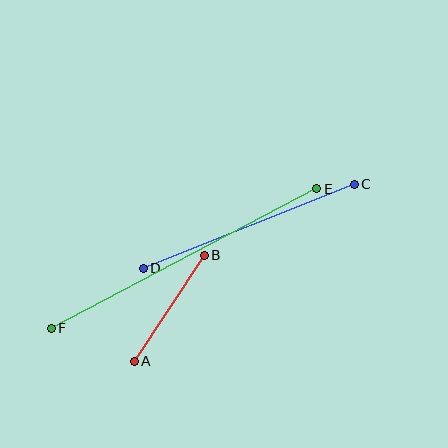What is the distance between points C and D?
The distance is approximately 227 pixels.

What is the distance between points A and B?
The distance is approximately 127 pixels.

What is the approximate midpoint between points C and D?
The midpoint is at approximately (249, 226) pixels.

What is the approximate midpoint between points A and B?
The midpoint is at approximately (169, 308) pixels.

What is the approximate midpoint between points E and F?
The midpoint is at approximately (184, 258) pixels.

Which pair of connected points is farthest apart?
Points E and F are farthest apart.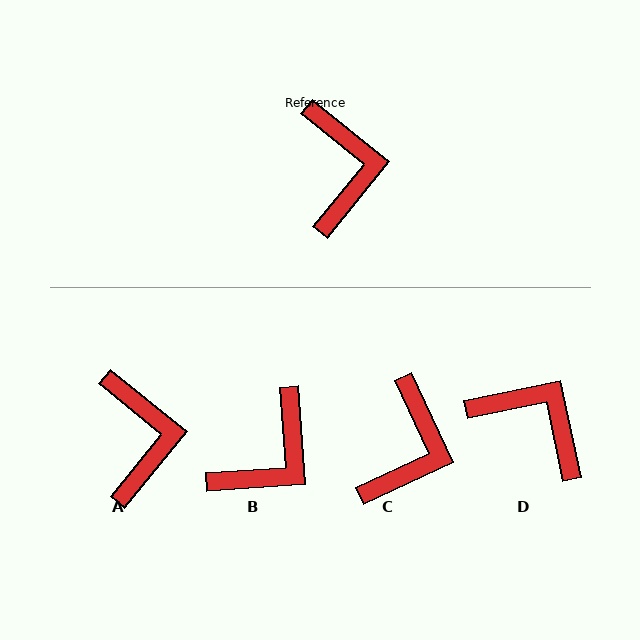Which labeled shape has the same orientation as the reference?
A.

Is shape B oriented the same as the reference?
No, it is off by about 47 degrees.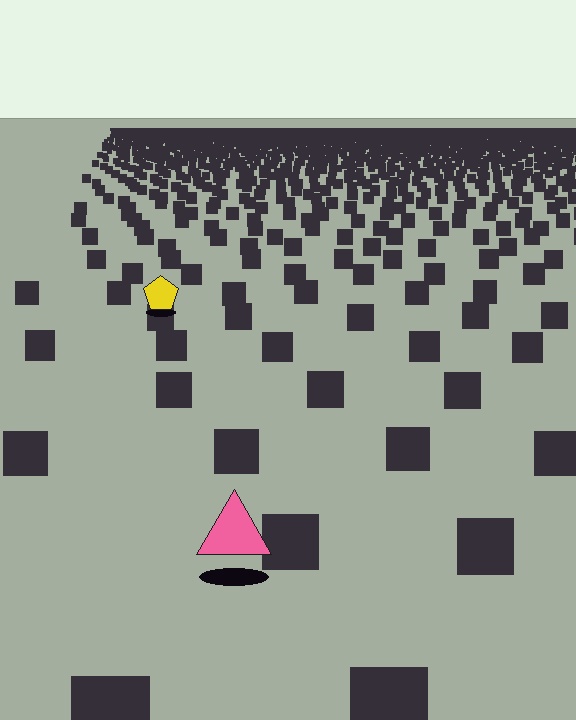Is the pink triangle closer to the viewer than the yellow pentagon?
Yes. The pink triangle is closer — you can tell from the texture gradient: the ground texture is coarser near it.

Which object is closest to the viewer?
The pink triangle is closest. The texture marks near it are larger and more spread out.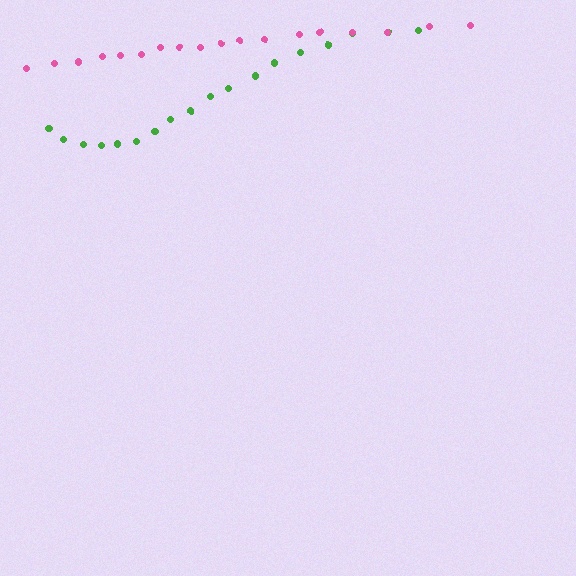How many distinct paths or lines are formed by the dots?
There are 2 distinct paths.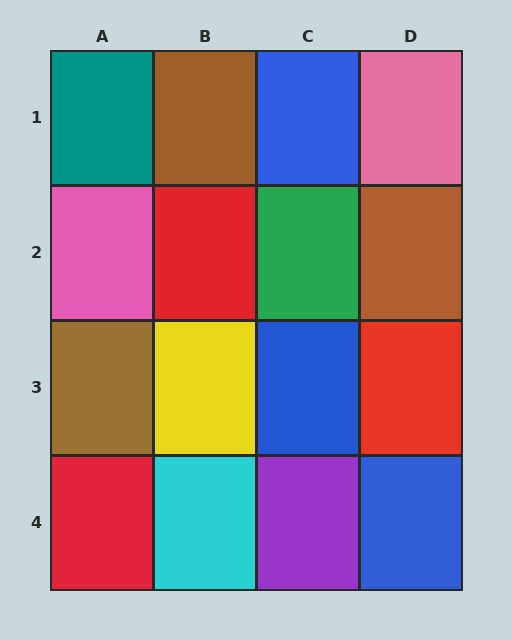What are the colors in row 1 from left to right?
Teal, brown, blue, pink.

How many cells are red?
3 cells are red.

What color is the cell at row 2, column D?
Brown.